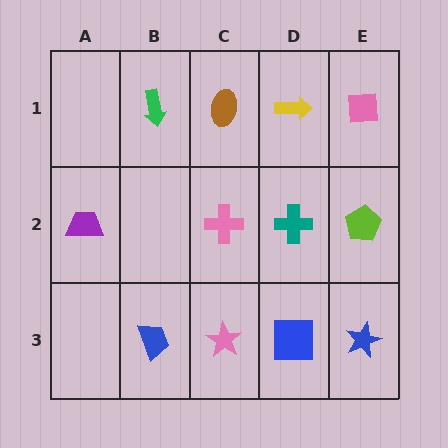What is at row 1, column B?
A green arrow.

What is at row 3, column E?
A blue star.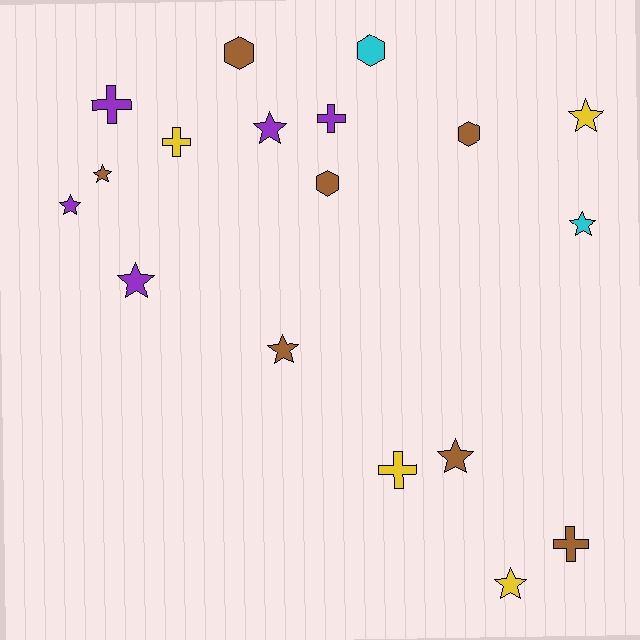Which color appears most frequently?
Brown, with 7 objects.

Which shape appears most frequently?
Star, with 9 objects.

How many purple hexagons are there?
There are no purple hexagons.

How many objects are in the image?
There are 18 objects.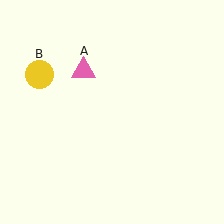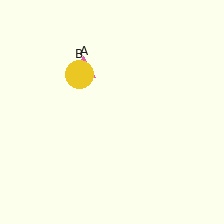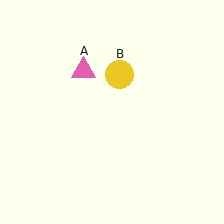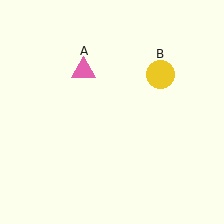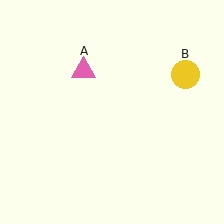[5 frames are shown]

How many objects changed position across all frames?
1 object changed position: yellow circle (object B).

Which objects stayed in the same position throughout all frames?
Pink triangle (object A) remained stationary.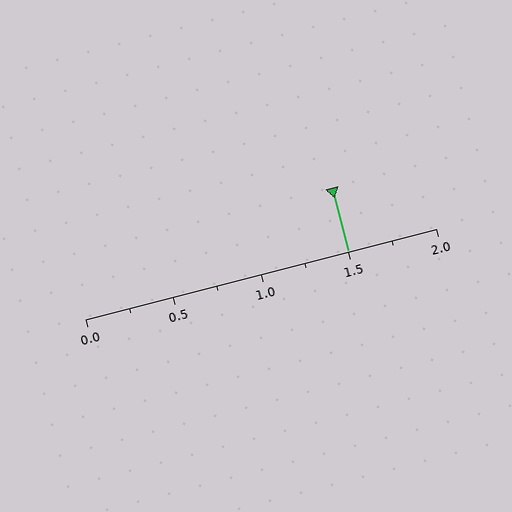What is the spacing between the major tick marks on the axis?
The major ticks are spaced 0.5 apart.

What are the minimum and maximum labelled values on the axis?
The axis runs from 0.0 to 2.0.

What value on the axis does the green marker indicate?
The marker indicates approximately 1.5.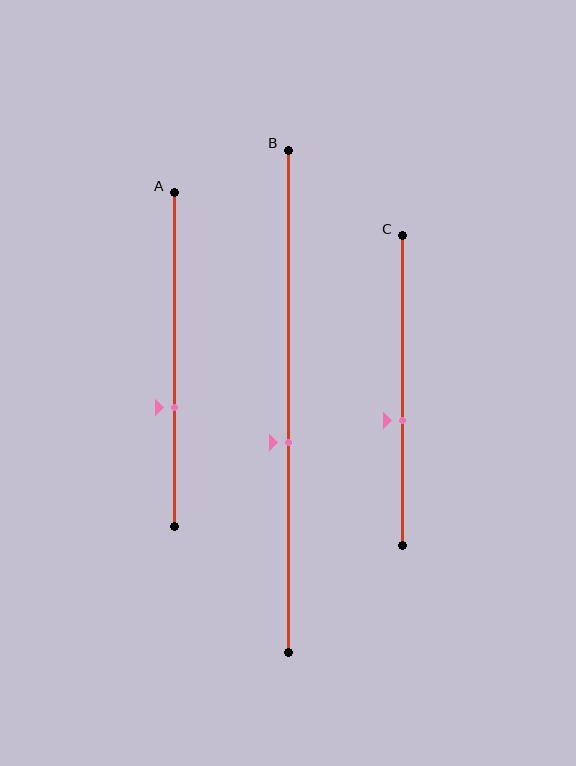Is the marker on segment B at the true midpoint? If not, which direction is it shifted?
No, the marker on segment B is shifted downward by about 8% of the segment length.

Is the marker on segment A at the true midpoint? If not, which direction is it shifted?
No, the marker on segment A is shifted downward by about 14% of the segment length.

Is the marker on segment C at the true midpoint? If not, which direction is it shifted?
No, the marker on segment C is shifted downward by about 9% of the segment length.